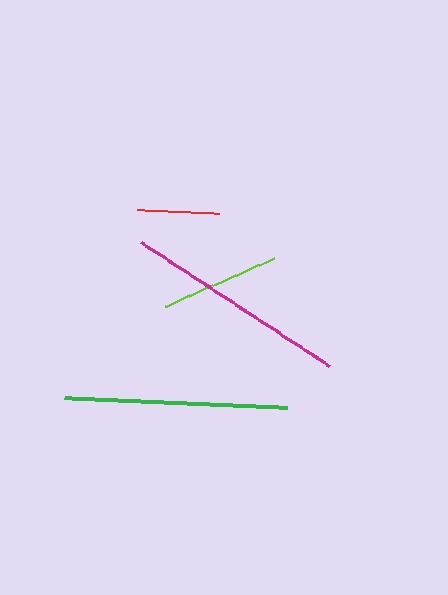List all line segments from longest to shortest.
From longest to shortest: magenta, green, lime, red.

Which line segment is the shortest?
The red line is the shortest at approximately 82 pixels.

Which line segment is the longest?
The magenta line is the longest at approximately 224 pixels.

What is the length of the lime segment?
The lime segment is approximately 119 pixels long.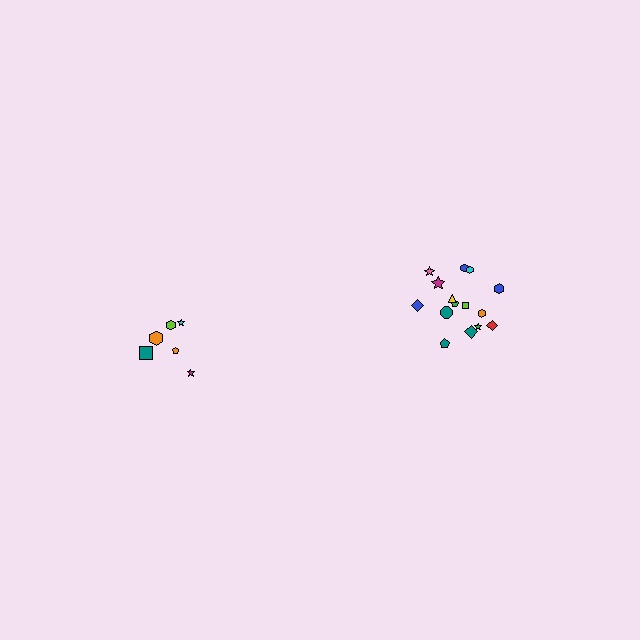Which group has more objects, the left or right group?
The right group.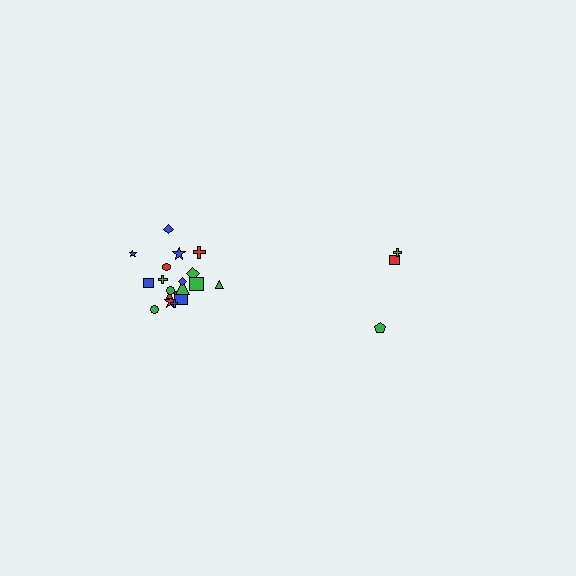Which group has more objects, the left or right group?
The left group.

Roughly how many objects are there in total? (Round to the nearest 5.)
Roughly 20 objects in total.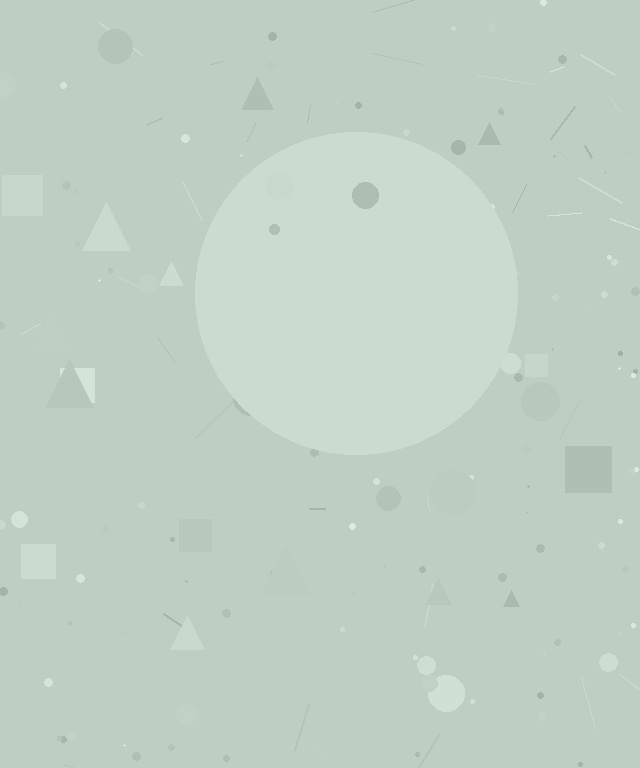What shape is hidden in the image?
A circle is hidden in the image.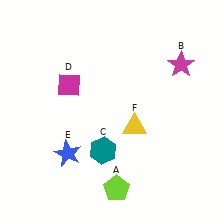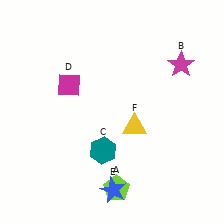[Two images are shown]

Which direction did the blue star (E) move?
The blue star (E) moved right.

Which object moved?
The blue star (E) moved right.